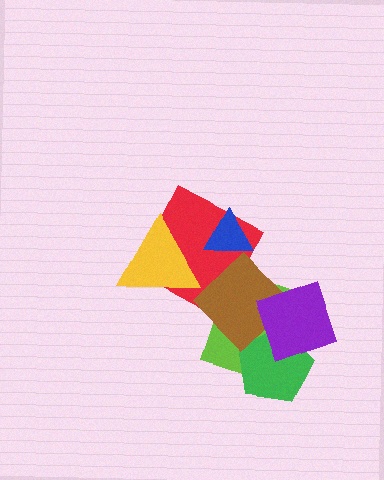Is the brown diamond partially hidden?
Yes, it is partially covered by another shape.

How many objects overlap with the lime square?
3 objects overlap with the lime square.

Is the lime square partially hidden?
Yes, it is partially covered by another shape.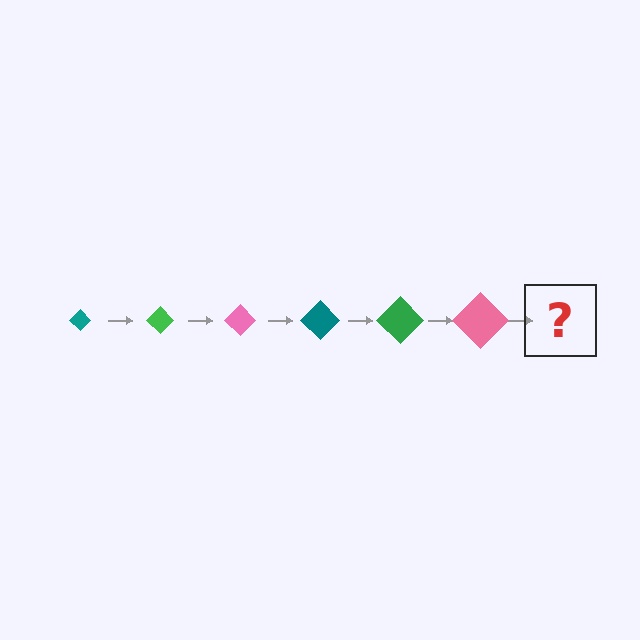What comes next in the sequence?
The next element should be a teal diamond, larger than the previous one.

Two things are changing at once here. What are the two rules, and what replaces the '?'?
The two rules are that the diamond grows larger each step and the color cycles through teal, green, and pink. The '?' should be a teal diamond, larger than the previous one.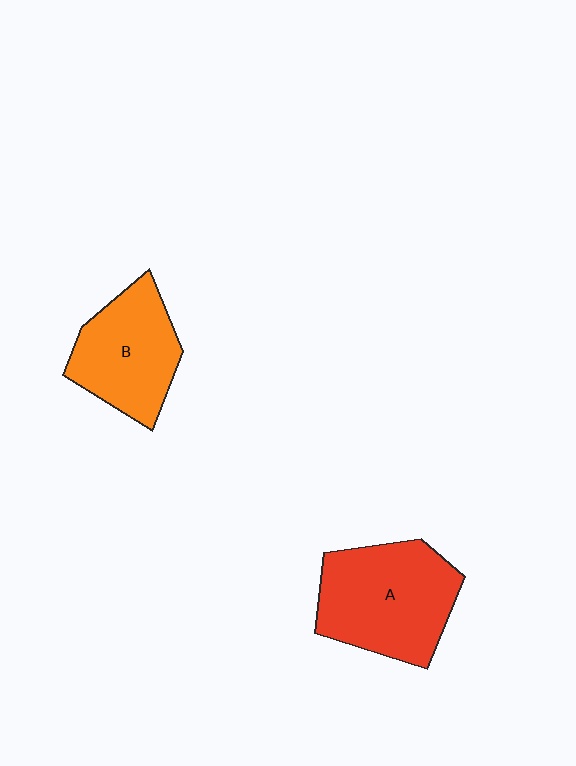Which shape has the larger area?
Shape A (red).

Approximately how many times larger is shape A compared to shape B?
Approximately 1.3 times.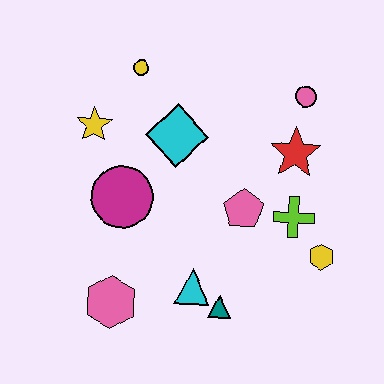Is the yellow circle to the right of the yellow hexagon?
No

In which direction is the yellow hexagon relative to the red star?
The yellow hexagon is below the red star.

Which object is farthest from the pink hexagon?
The pink circle is farthest from the pink hexagon.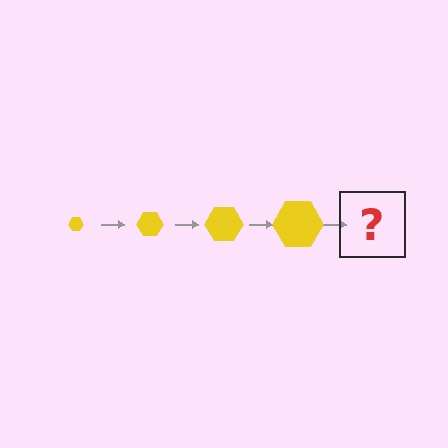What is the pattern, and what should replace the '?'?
The pattern is that the hexagon gets progressively larger each step. The '?' should be a yellow hexagon, larger than the previous one.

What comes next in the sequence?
The next element should be a yellow hexagon, larger than the previous one.